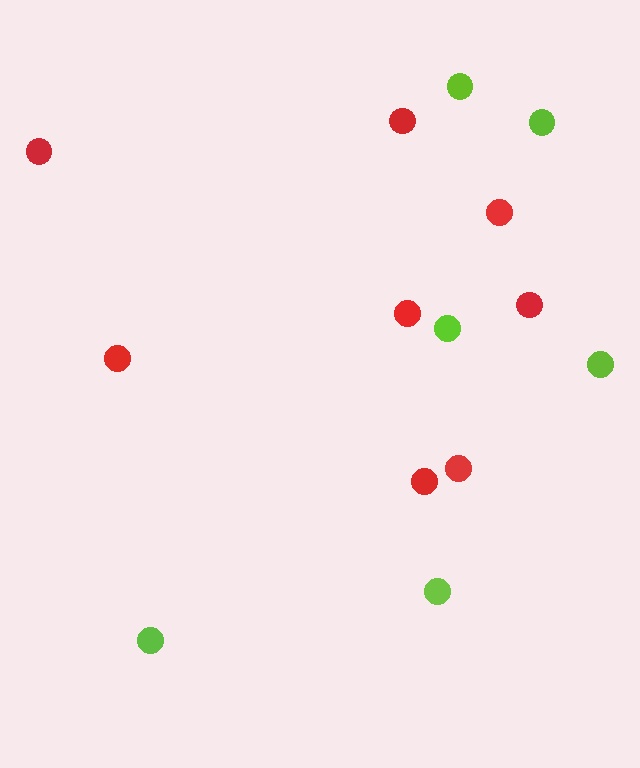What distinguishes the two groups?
There are 2 groups: one group of red circles (8) and one group of lime circles (6).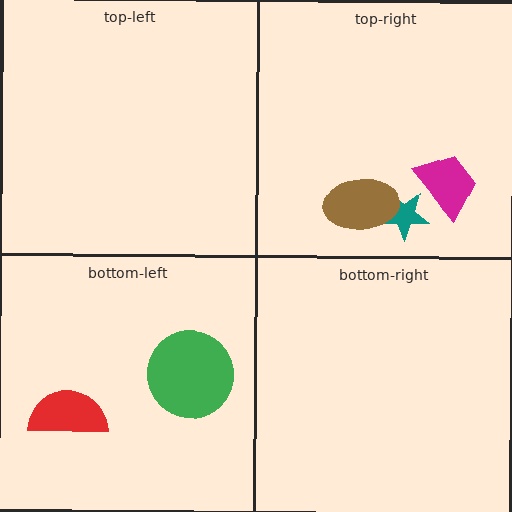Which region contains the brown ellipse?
The top-right region.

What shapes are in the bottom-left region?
The red semicircle, the green circle.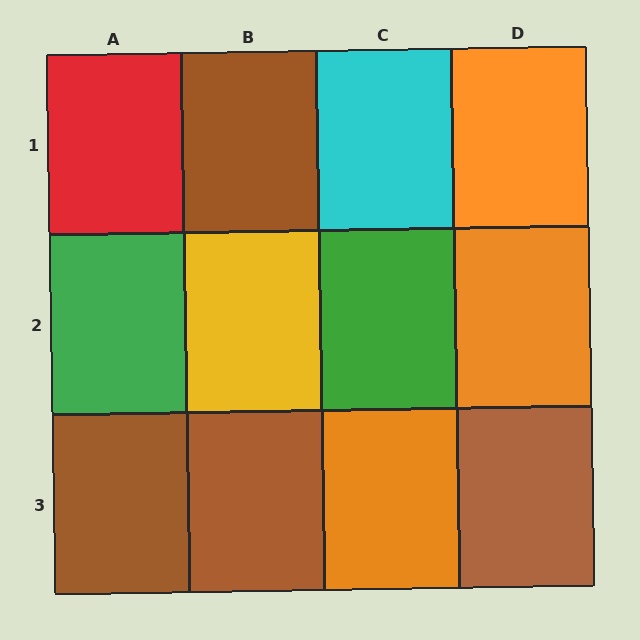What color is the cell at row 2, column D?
Orange.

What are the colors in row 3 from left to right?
Brown, brown, orange, brown.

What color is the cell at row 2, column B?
Yellow.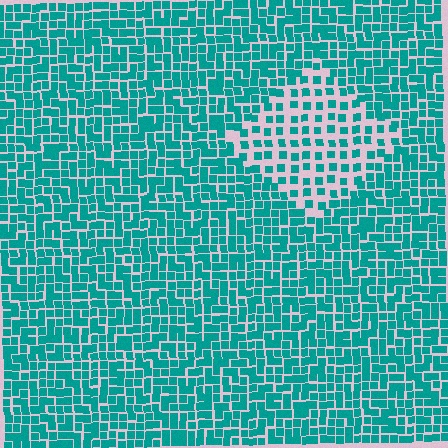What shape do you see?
I see a diamond.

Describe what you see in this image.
The image contains small teal elements arranged at two different densities. A diamond-shaped region is visible where the elements are less densely packed than the surrounding area.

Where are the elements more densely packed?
The elements are more densely packed outside the diamond boundary.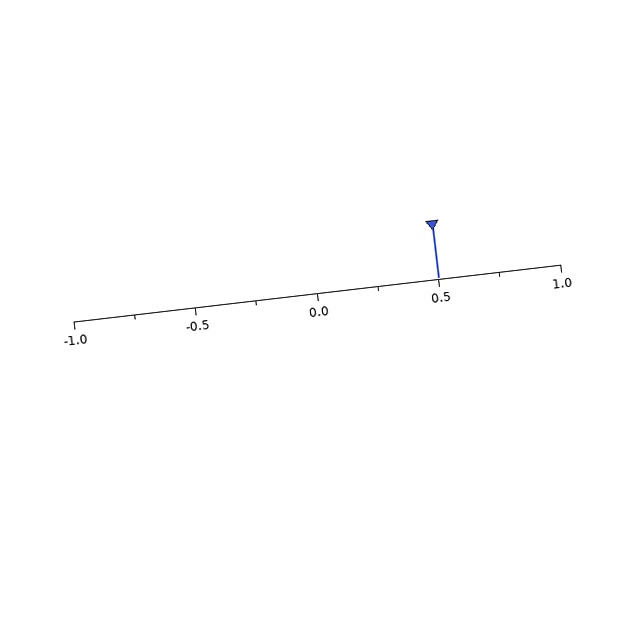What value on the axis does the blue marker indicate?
The marker indicates approximately 0.5.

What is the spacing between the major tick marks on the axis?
The major ticks are spaced 0.5 apart.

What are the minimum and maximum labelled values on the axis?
The axis runs from -1.0 to 1.0.